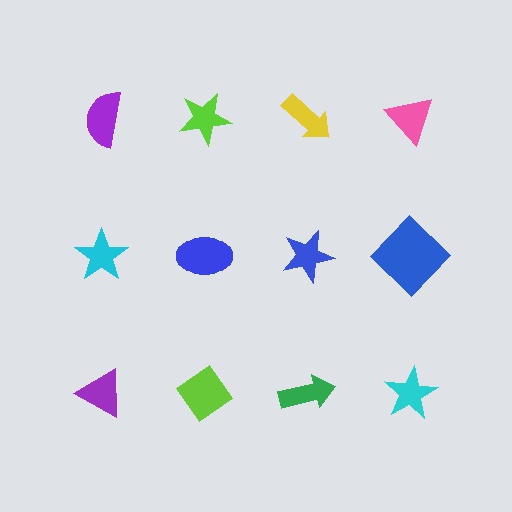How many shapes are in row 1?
4 shapes.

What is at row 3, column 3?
A green arrow.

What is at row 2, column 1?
A cyan star.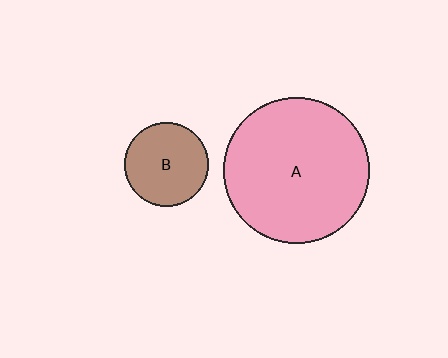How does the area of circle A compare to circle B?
Approximately 3.0 times.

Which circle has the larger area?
Circle A (pink).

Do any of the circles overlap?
No, none of the circles overlap.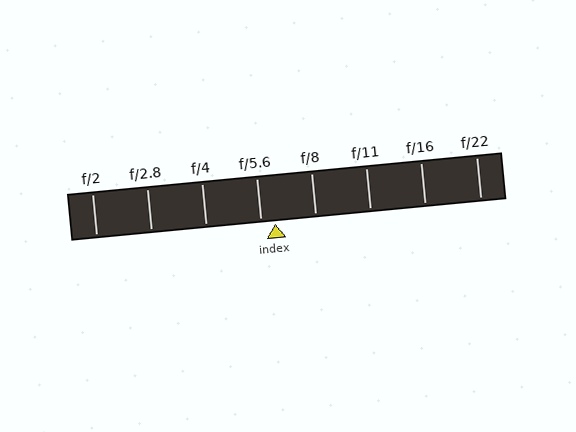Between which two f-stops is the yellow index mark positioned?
The index mark is between f/5.6 and f/8.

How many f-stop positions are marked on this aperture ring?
There are 8 f-stop positions marked.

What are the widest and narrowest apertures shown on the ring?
The widest aperture shown is f/2 and the narrowest is f/22.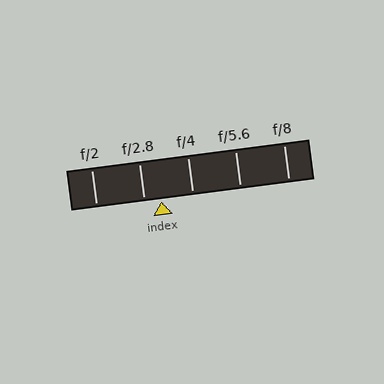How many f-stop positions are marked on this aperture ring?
There are 5 f-stop positions marked.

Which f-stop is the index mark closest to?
The index mark is closest to f/2.8.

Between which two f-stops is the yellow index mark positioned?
The index mark is between f/2.8 and f/4.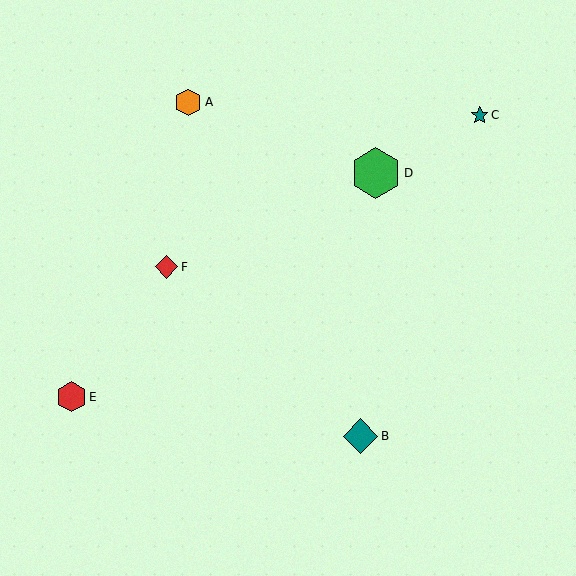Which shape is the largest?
The green hexagon (labeled D) is the largest.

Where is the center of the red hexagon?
The center of the red hexagon is at (71, 397).